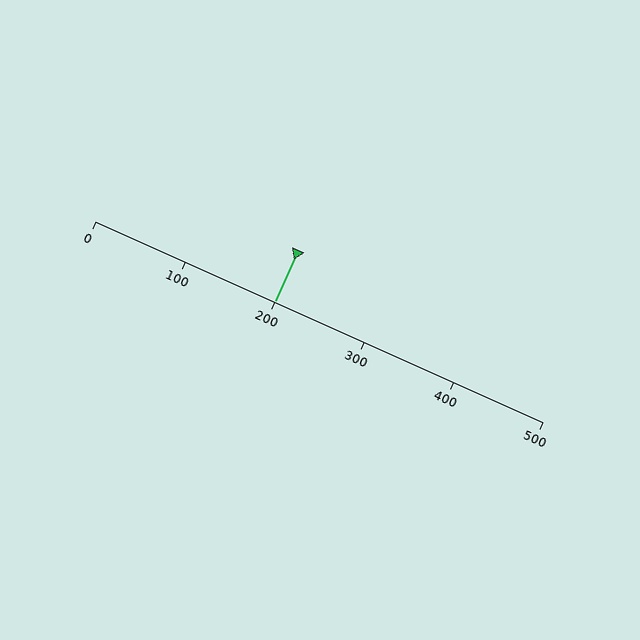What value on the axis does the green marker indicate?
The marker indicates approximately 200.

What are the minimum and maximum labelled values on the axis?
The axis runs from 0 to 500.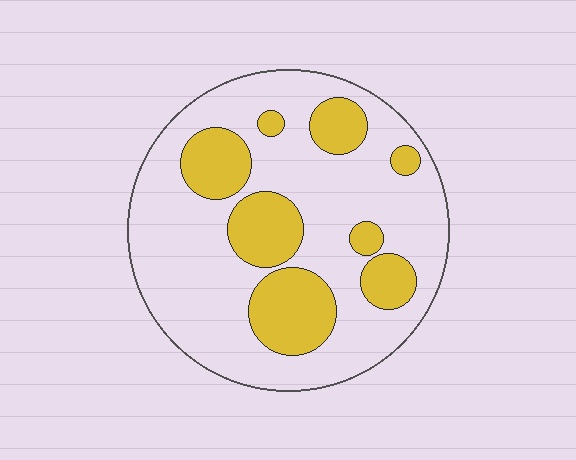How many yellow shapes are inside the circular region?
8.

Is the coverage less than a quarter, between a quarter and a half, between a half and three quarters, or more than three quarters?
Between a quarter and a half.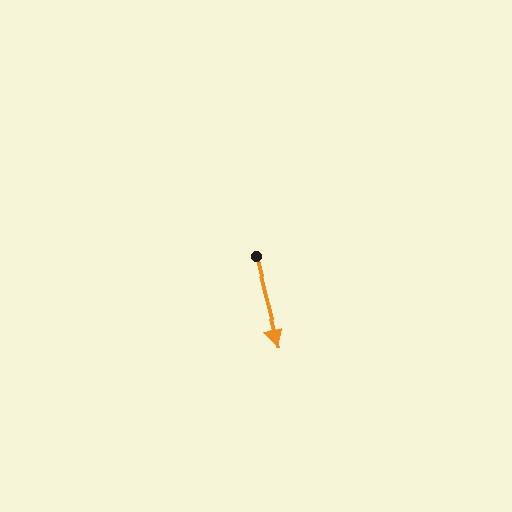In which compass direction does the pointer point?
South.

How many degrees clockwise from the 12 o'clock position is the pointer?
Approximately 166 degrees.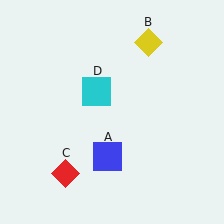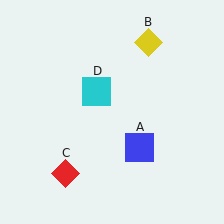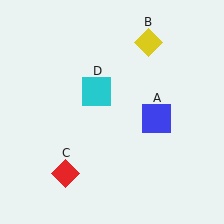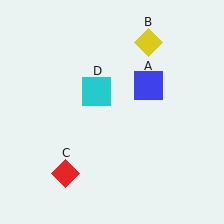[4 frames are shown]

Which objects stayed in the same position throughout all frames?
Yellow diamond (object B) and red diamond (object C) and cyan square (object D) remained stationary.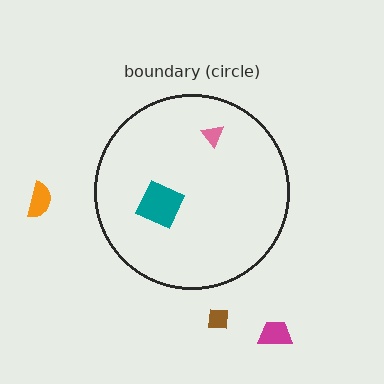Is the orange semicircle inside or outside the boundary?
Outside.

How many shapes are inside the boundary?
2 inside, 3 outside.